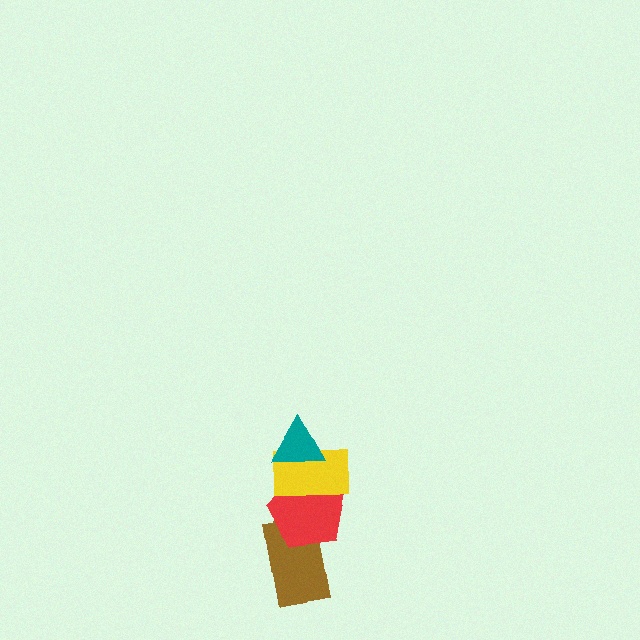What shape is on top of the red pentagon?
The yellow rectangle is on top of the red pentagon.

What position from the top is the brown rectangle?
The brown rectangle is 4th from the top.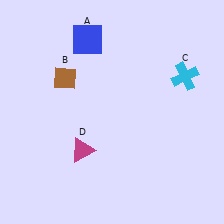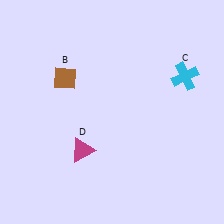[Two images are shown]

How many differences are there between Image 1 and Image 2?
There is 1 difference between the two images.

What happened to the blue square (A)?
The blue square (A) was removed in Image 2. It was in the top-left area of Image 1.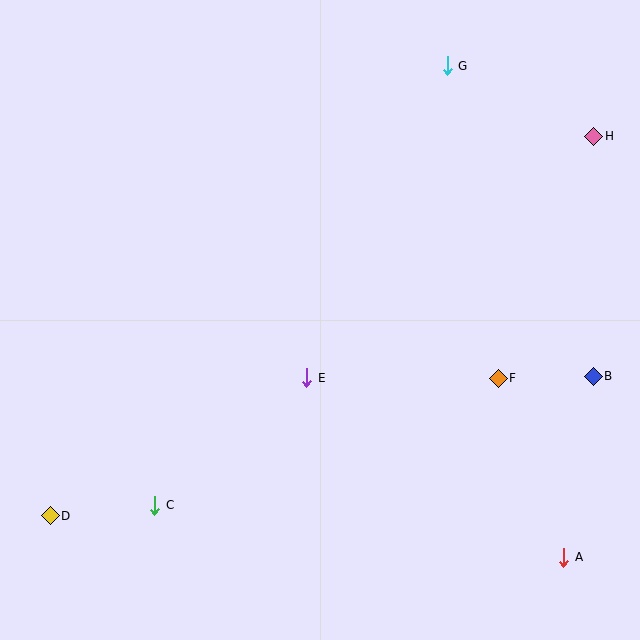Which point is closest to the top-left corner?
Point G is closest to the top-left corner.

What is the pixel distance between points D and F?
The distance between D and F is 469 pixels.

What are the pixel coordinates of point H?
Point H is at (594, 136).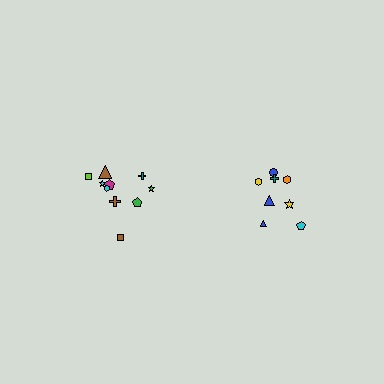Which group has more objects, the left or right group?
The left group.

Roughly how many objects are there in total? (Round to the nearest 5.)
Roughly 20 objects in total.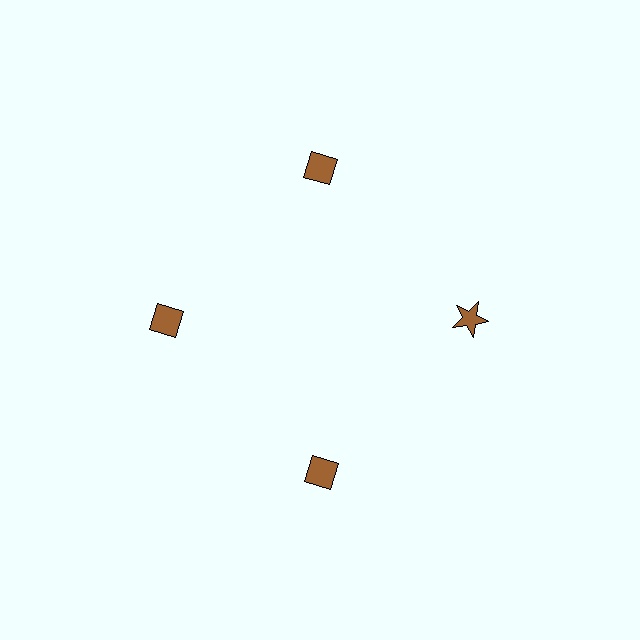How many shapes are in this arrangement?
There are 4 shapes arranged in a ring pattern.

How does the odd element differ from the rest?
It has a different shape: star instead of diamond.